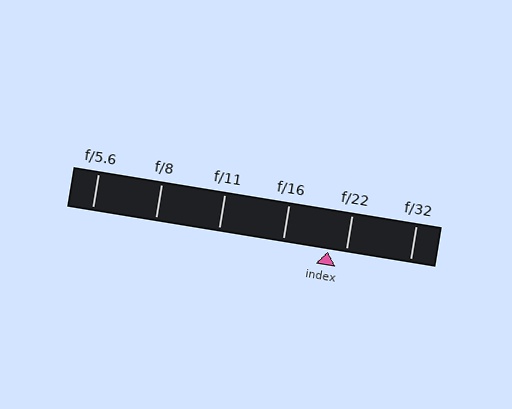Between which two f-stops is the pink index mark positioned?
The index mark is between f/16 and f/22.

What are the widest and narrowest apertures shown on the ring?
The widest aperture shown is f/5.6 and the narrowest is f/32.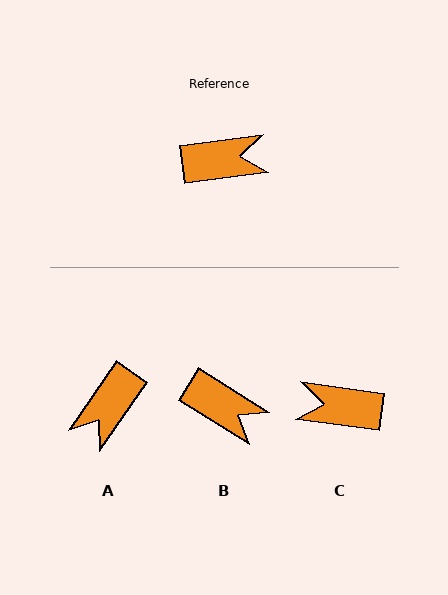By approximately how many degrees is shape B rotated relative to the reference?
Approximately 40 degrees clockwise.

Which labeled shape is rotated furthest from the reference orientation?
C, about 165 degrees away.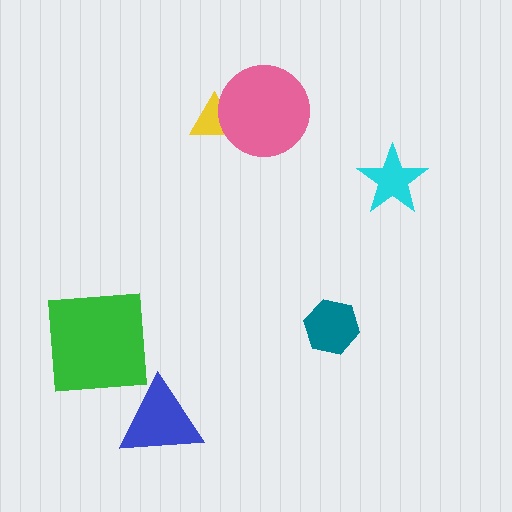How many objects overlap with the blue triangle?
0 objects overlap with the blue triangle.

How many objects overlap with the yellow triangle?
1 object overlaps with the yellow triangle.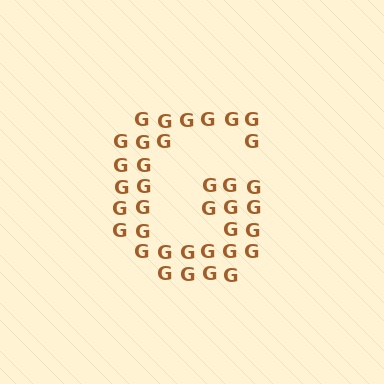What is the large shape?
The large shape is the letter G.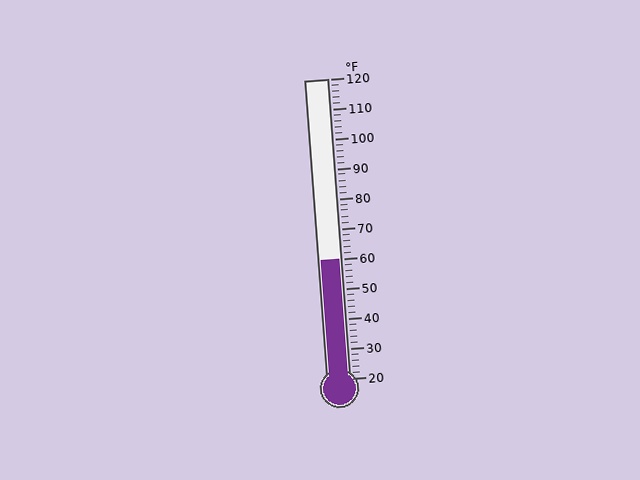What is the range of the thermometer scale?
The thermometer scale ranges from 20°F to 120°F.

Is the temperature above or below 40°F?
The temperature is above 40°F.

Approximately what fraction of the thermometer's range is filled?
The thermometer is filled to approximately 40% of its range.